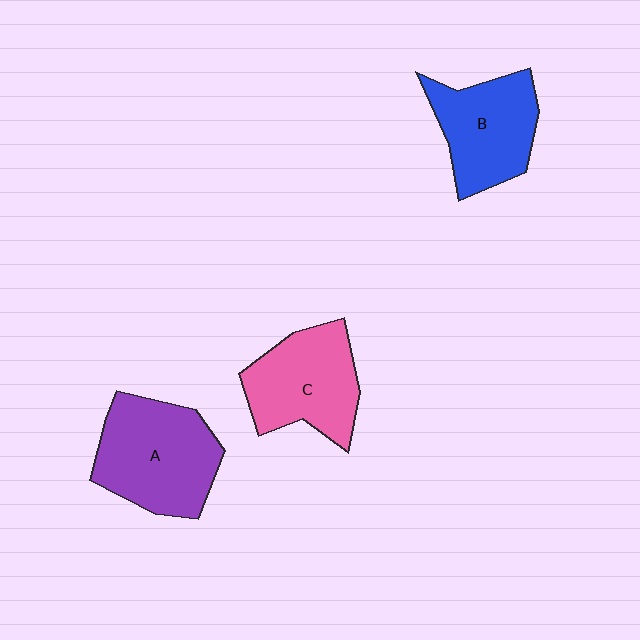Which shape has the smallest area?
Shape B (blue).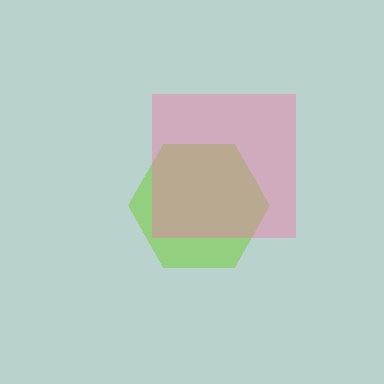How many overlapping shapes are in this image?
There are 2 overlapping shapes in the image.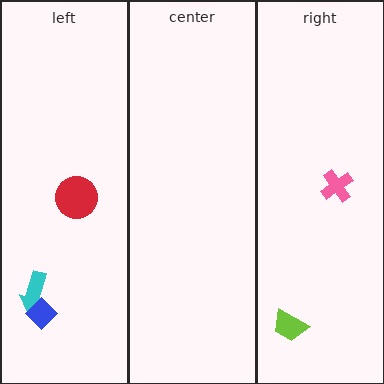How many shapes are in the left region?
3.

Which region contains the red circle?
The left region.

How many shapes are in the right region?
2.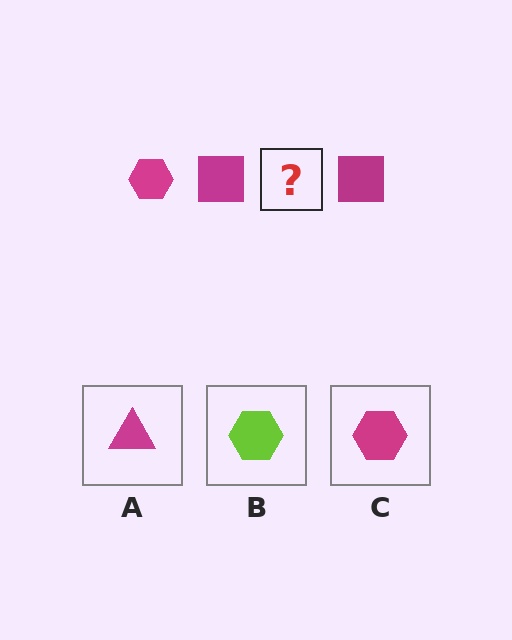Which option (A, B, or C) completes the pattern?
C.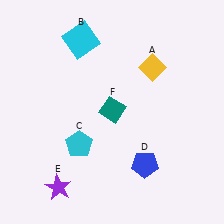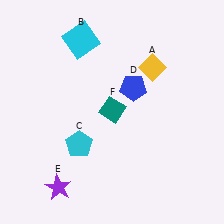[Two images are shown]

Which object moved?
The blue pentagon (D) moved up.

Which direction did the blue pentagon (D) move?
The blue pentagon (D) moved up.